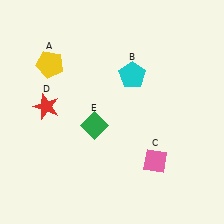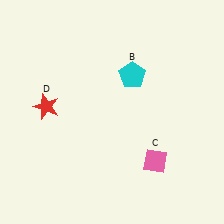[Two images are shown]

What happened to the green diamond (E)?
The green diamond (E) was removed in Image 2. It was in the bottom-left area of Image 1.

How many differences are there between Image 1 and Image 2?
There are 2 differences between the two images.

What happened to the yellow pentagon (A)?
The yellow pentagon (A) was removed in Image 2. It was in the top-left area of Image 1.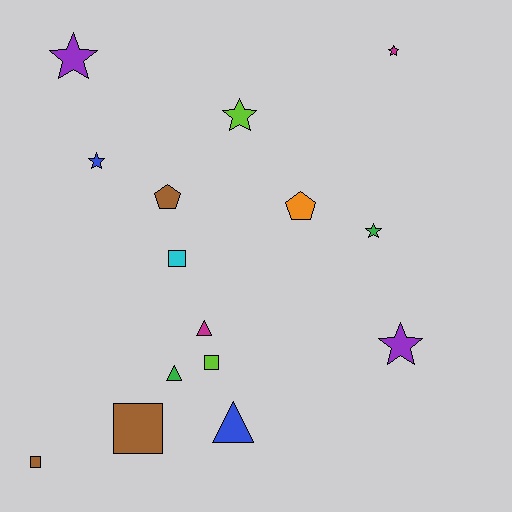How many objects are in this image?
There are 15 objects.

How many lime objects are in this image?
There are 2 lime objects.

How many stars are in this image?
There are 6 stars.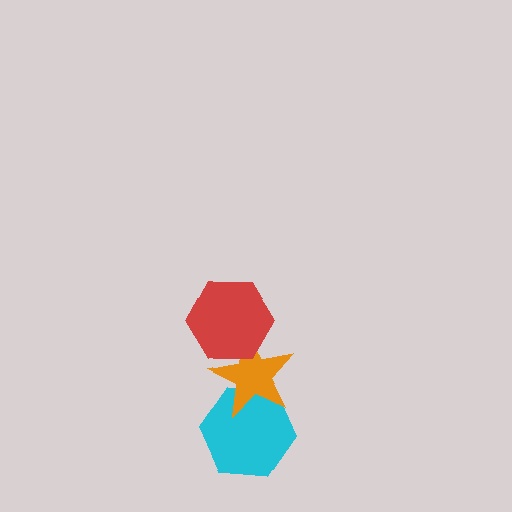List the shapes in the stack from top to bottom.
From top to bottom: the red hexagon, the orange star, the cyan hexagon.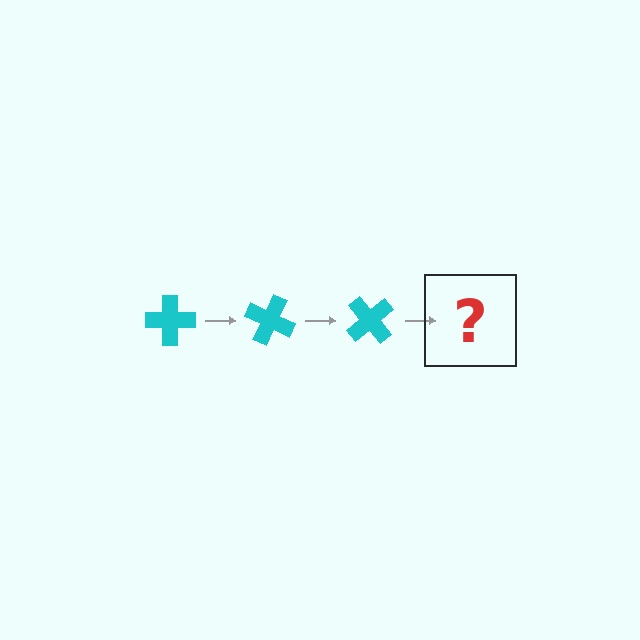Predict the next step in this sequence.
The next step is a cyan cross rotated 75 degrees.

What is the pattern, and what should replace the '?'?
The pattern is that the cross rotates 25 degrees each step. The '?' should be a cyan cross rotated 75 degrees.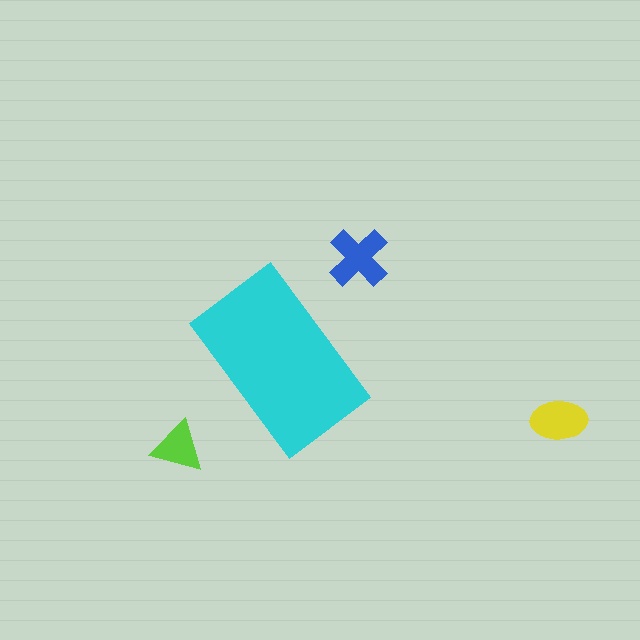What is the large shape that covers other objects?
A cyan rectangle.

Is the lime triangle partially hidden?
No, the lime triangle is fully visible.